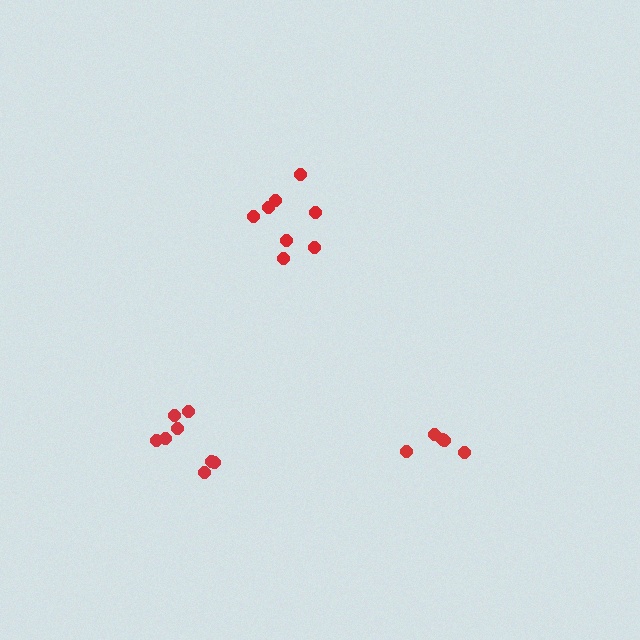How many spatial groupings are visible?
There are 3 spatial groupings.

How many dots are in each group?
Group 1: 8 dots, Group 2: 5 dots, Group 3: 8 dots (21 total).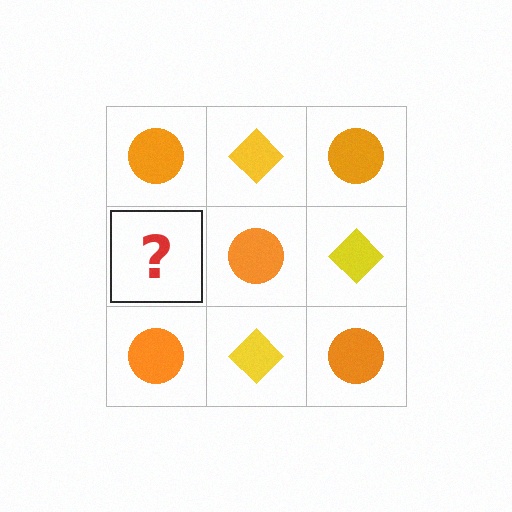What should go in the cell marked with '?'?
The missing cell should contain a yellow diamond.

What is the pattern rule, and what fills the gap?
The rule is that it alternates orange circle and yellow diamond in a checkerboard pattern. The gap should be filled with a yellow diamond.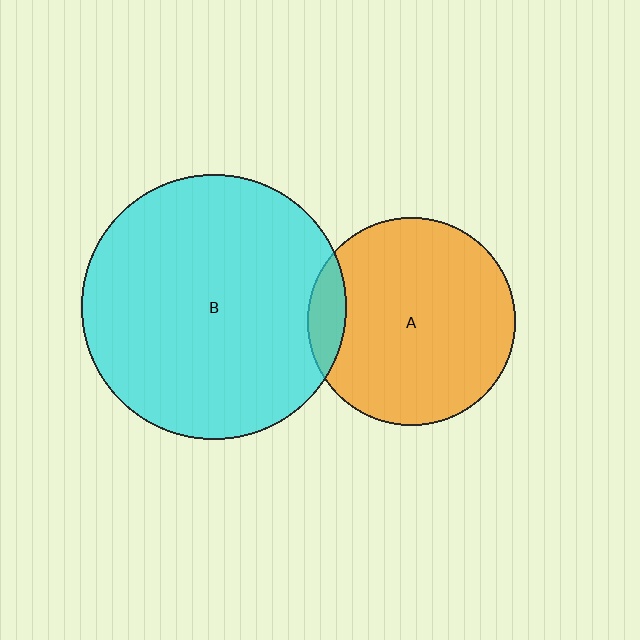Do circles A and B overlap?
Yes.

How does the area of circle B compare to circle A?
Approximately 1.6 times.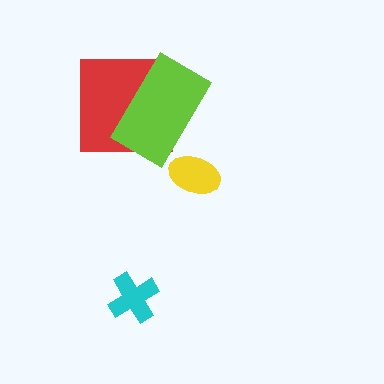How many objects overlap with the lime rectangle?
1 object overlaps with the lime rectangle.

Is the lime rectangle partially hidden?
No, no other shape covers it.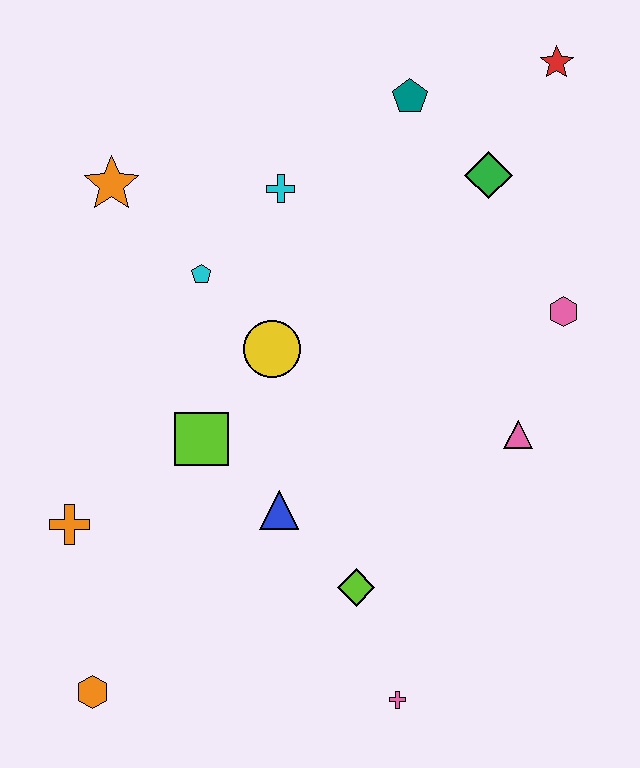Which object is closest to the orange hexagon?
The orange cross is closest to the orange hexagon.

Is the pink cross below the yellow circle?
Yes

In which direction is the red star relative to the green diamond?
The red star is above the green diamond.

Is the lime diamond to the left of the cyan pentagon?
No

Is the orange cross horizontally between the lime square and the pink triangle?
No